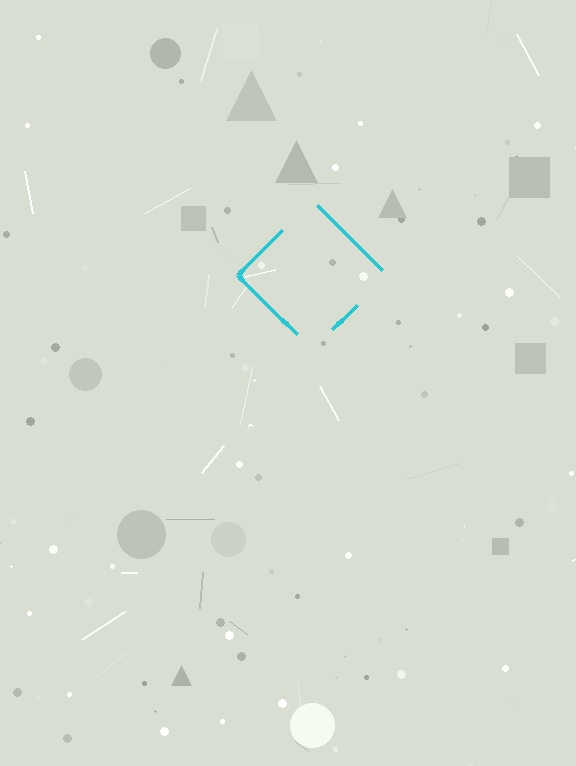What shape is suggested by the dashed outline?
The dashed outline suggests a diamond.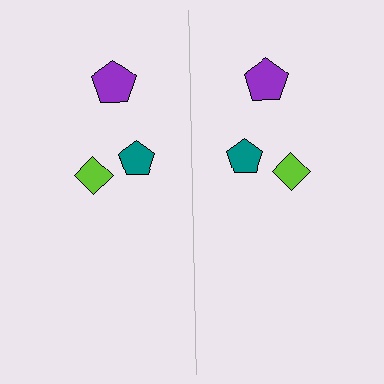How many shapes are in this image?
There are 6 shapes in this image.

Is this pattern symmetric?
Yes, this pattern has bilateral (reflection) symmetry.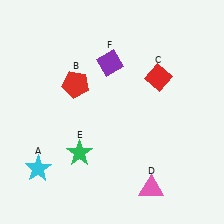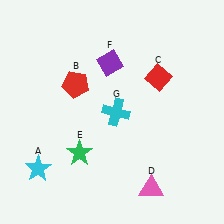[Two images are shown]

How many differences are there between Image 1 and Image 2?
There is 1 difference between the two images.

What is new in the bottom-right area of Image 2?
A cyan cross (G) was added in the bottom-right area of Image 2.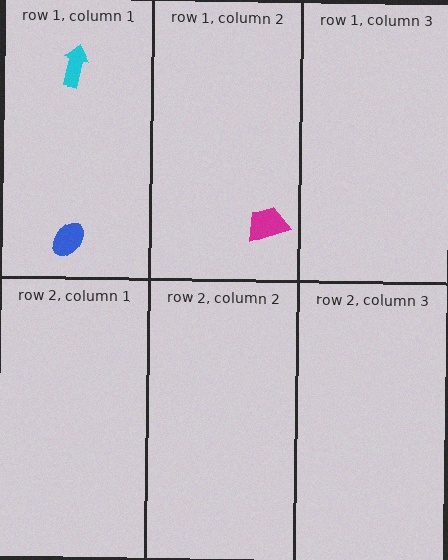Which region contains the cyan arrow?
The row 1, column 1 region.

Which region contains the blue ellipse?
The row 1, column 1 region.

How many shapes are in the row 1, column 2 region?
1.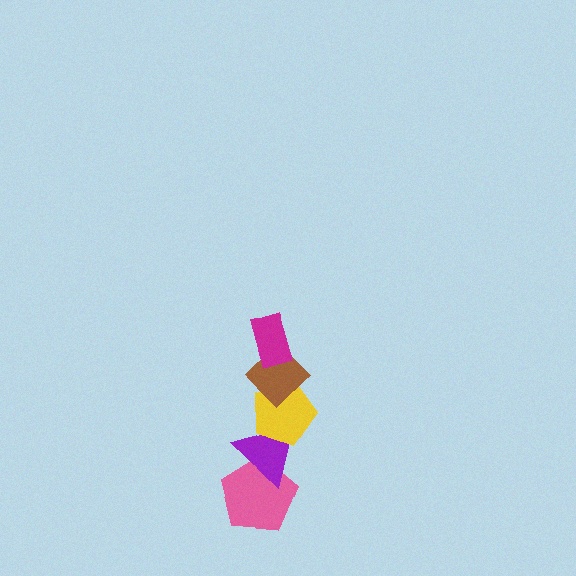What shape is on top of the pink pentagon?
The purple triangle is on top of the pink pentagon.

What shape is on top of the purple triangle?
The yellow pentagon is on top of the purple triangle.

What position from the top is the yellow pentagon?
The yellow pentagon is 3rd from the top.